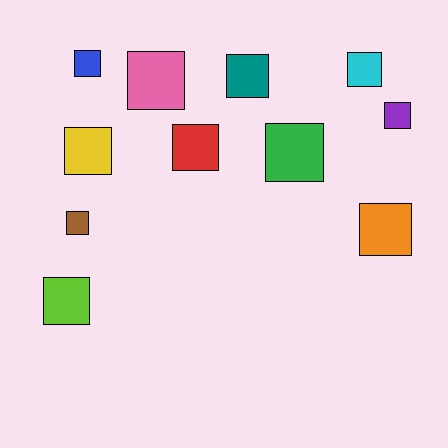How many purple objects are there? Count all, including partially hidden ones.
There is 1 purple object.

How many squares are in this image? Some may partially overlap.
There are 11 squares.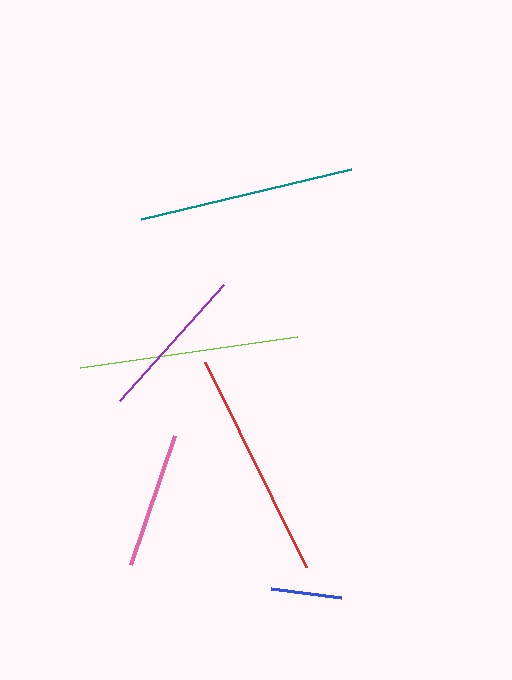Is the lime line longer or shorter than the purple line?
The lime line is longer than the purple line.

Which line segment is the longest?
The red line is the longest at approximately 229 pixels.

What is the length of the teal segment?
The teal segment is approximately 216 pixels long.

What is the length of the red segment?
The red segment is approximately 229 pixels long.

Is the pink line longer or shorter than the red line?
The red line is longer than the pink line.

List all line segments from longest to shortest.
From longest to shortest: red, lime, teal, purple, pink, blue.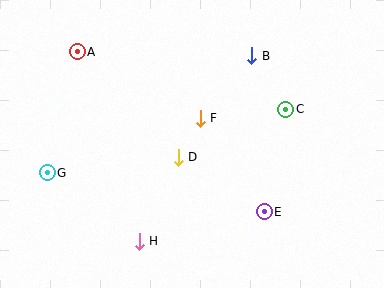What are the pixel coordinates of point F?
Point F is at (200, 118).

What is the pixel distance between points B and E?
The distance between B and E is 157 pixels.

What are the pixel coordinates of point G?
Point G is at (47, 173).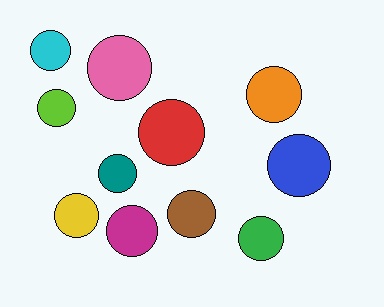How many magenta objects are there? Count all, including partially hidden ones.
There is 1 magenta object.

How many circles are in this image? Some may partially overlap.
There are 11 circles.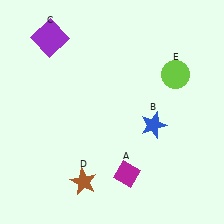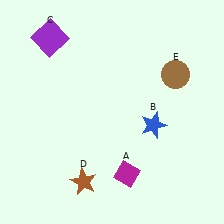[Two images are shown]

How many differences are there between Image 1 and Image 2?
There is 1 difference between the two images.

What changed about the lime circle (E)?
In Image 1, E is lime. In Image 2, it changed to brown.